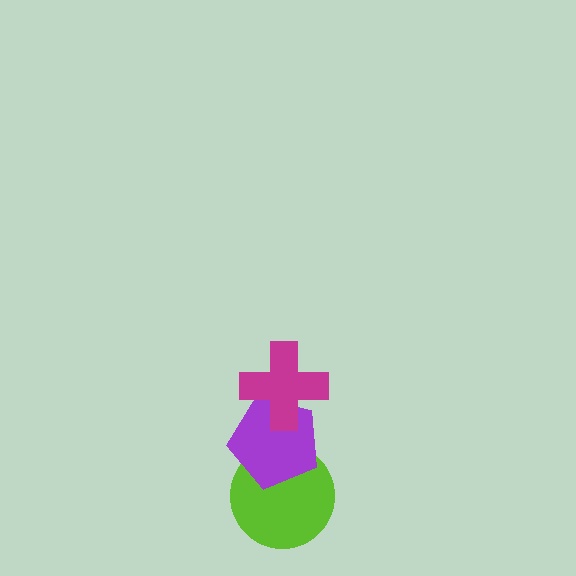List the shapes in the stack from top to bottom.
From top to bottom: the magenta cross, the purple pentagon, the lime circle.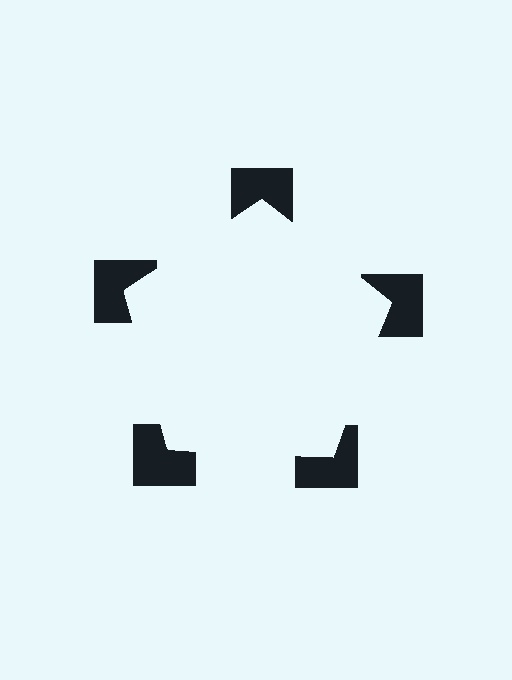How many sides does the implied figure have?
5 sides.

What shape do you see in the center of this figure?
An illusory pentagon — its edges are inferred from the aligned wedge cuts in the notched squares, not physically drawn.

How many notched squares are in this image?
There are 5 — one at each vertex of the illusory pentagon.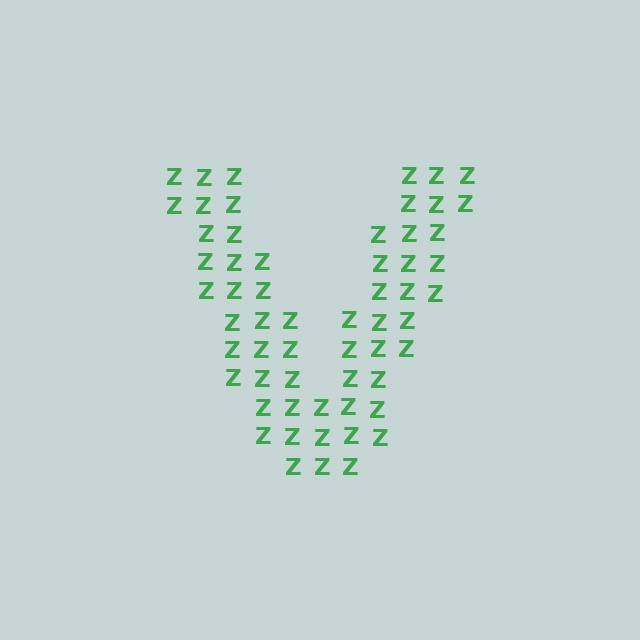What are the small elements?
The small elements are letter Z's.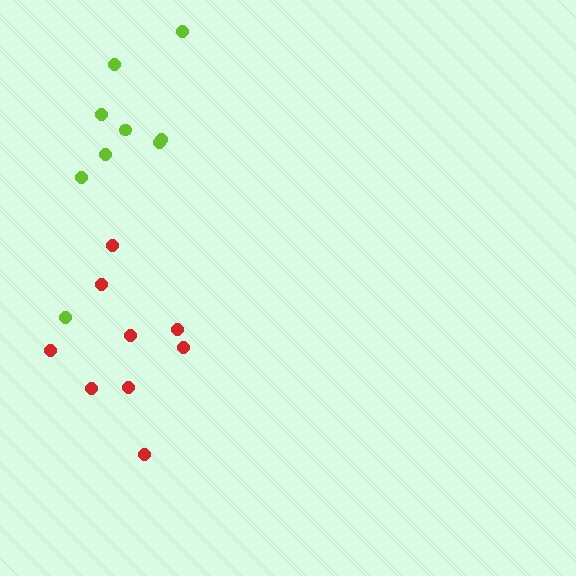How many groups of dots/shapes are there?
There are 2 groups.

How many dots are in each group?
Group 1: 9 dots, Group 2: 9 dots (18 total).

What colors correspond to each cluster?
The clusters are colored: red, lime.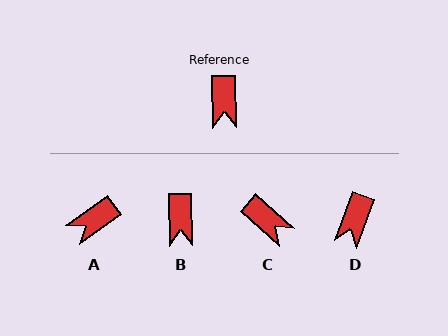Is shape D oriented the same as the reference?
No, it is off by about 21 degrees.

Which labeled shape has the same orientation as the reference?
B.